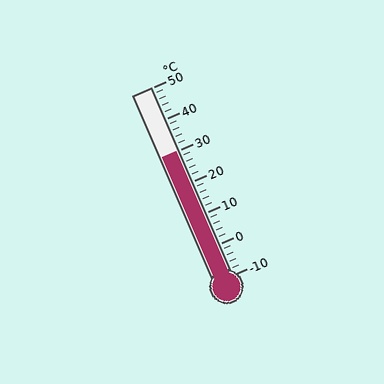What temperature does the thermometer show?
The thermometer shows approximately 30°C.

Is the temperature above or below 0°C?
The temperature is above 0°C.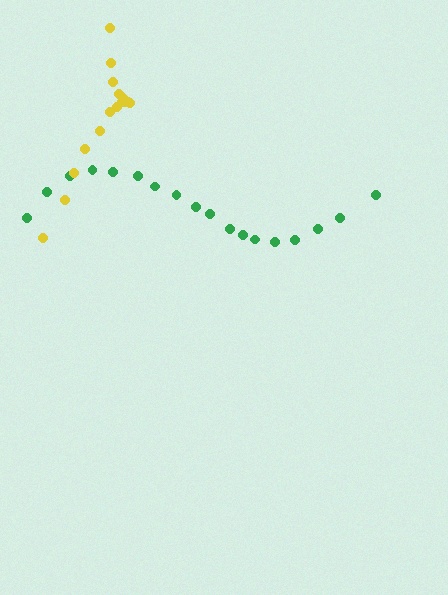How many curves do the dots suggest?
There are 2 distinct paths.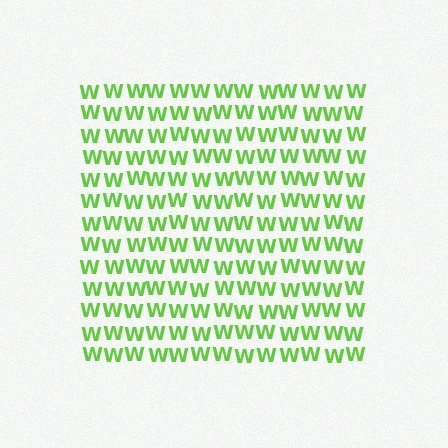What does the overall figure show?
The overall figure shows a square.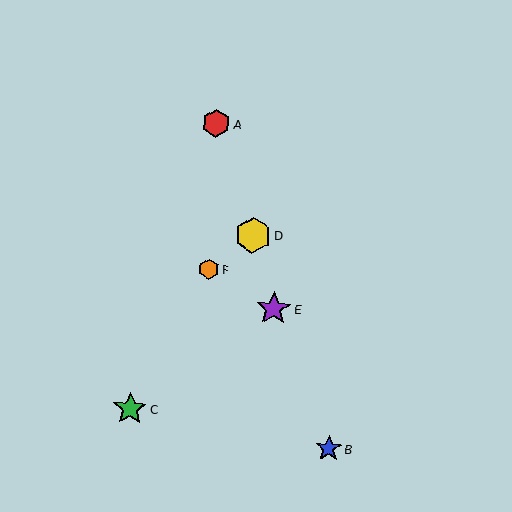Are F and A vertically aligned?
Yes, both are at x≈209.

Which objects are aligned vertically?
Objects A, F are aligned vertically.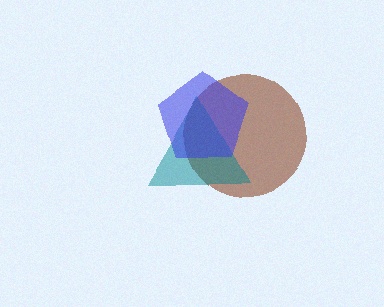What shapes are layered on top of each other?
The layered shapes are: a brown circle, a teal triangle, a blue pentagon.